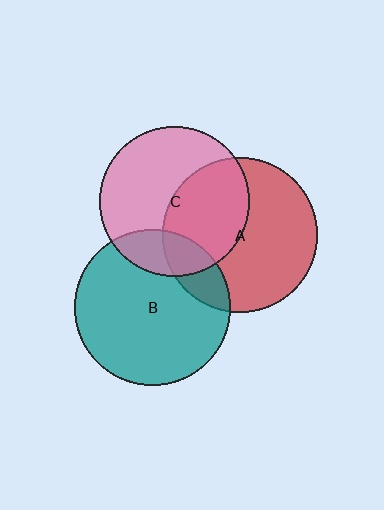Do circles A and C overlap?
Yes.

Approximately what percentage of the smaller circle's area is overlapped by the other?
Approximately 40%.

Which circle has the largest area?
Circle B (teal).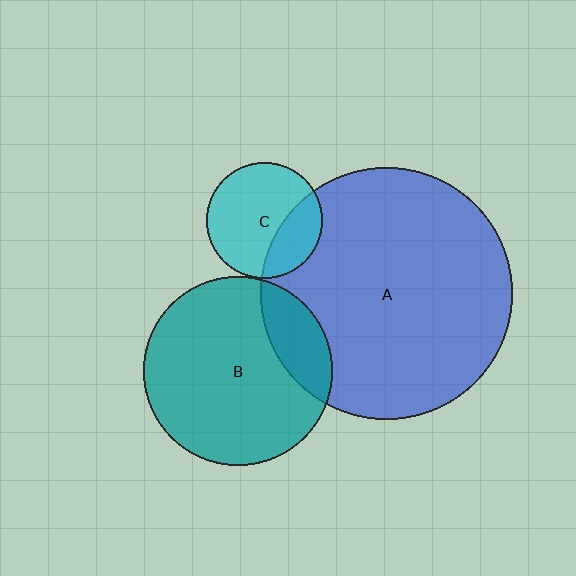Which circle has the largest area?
Circle A (blue).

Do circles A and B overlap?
Yes.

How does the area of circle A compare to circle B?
Approximately 1.8 times.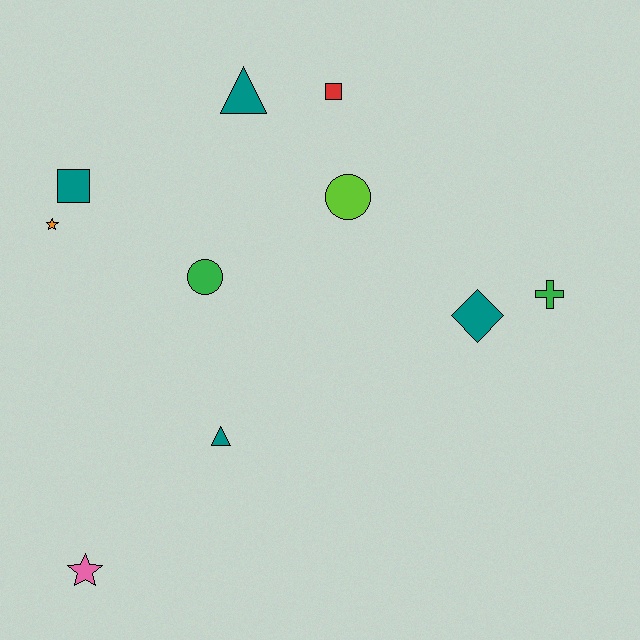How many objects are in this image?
There are 10 objects.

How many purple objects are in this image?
There are no purple objects.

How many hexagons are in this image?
There are no hexagons.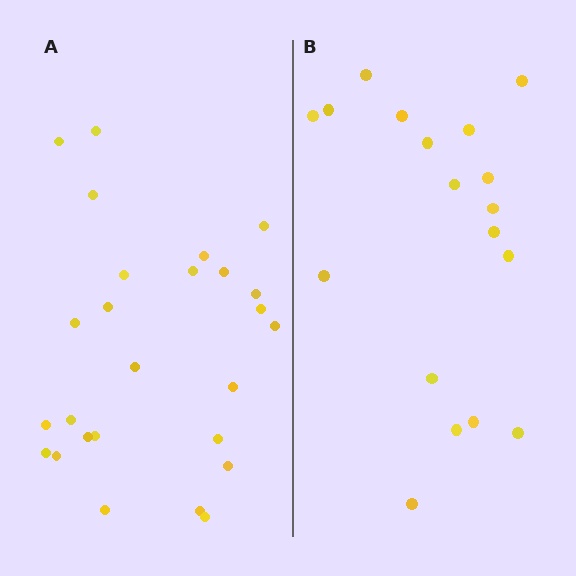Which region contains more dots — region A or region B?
Region A (the left region) has more dots.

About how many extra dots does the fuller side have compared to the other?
Region A has roughly 8 or so more dots than region B.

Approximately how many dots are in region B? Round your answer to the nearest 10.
About 20 dots. (The exact count is 18, which rounds to 20.)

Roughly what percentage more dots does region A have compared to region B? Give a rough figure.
About 45% more.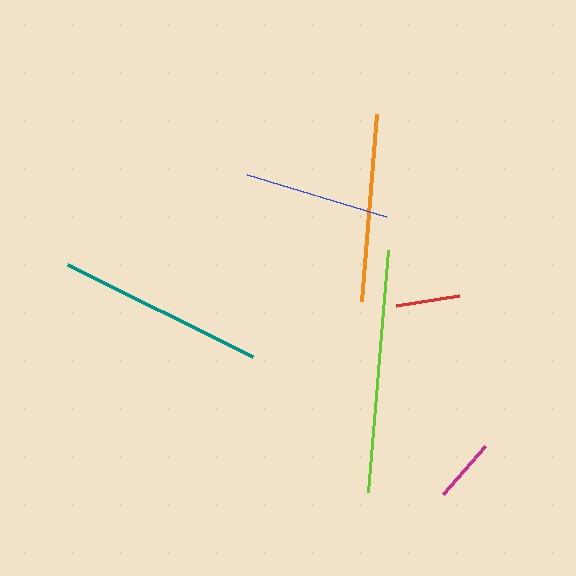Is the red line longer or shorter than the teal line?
The teal line is longer than the red line.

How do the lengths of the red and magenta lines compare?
The red and magenta lines are approximately the same length.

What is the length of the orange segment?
The orange segment is approximately 188 pixels long.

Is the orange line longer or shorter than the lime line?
The lime line is longer than the orange line.